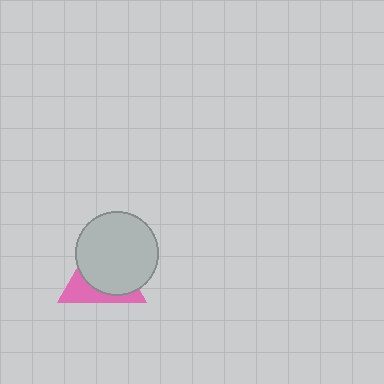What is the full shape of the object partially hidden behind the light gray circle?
The partially hidden object is a pink triangle.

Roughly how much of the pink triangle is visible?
A small part of it is visible (roughly 35%).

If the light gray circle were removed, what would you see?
You would see the complete pink triangle.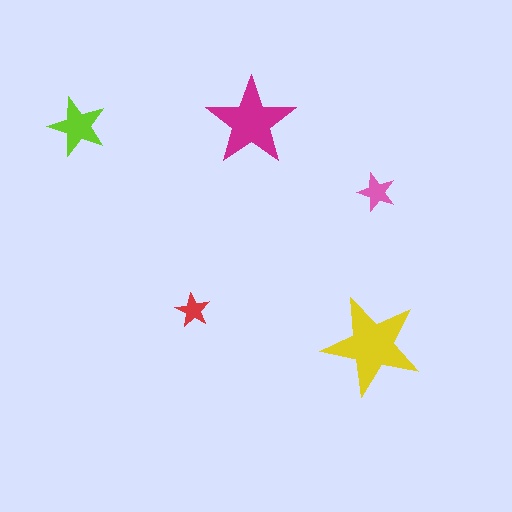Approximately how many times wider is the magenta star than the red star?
About 2.5 times wider.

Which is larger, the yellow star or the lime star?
The yellow one.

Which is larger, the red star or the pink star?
The pink one.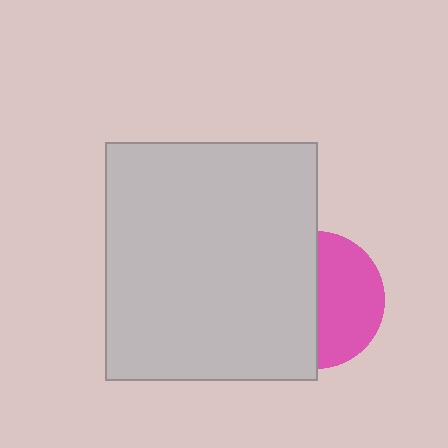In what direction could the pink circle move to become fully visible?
The pink circle could move right. That would shift it out from behind the light gray rectangle entirely.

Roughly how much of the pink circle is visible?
About half of it is visible (roughly 49%).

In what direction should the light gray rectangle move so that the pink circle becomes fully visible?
The light gray rectangle should move left. That is the shortest direction to clear the overlap and leave the pink circle fully visible.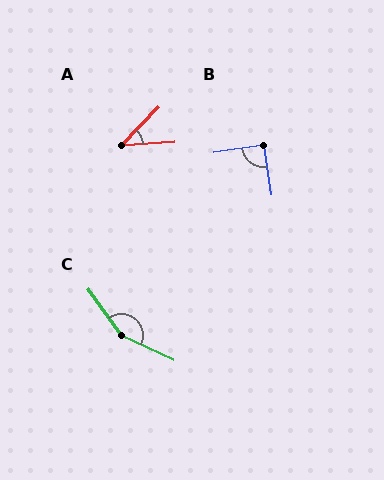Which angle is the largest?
C, at approximately 151 degrees.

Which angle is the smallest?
A, at approximately 42 degrees.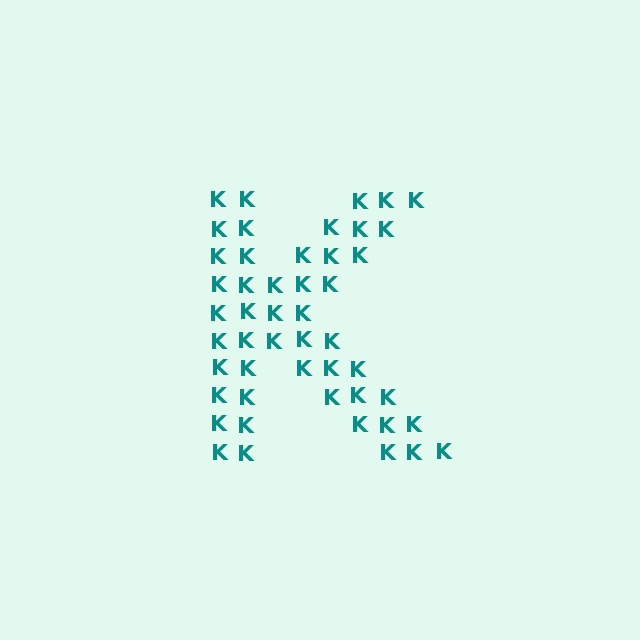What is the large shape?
The large shape is the letter K.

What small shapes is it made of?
It is made of small letter K's.